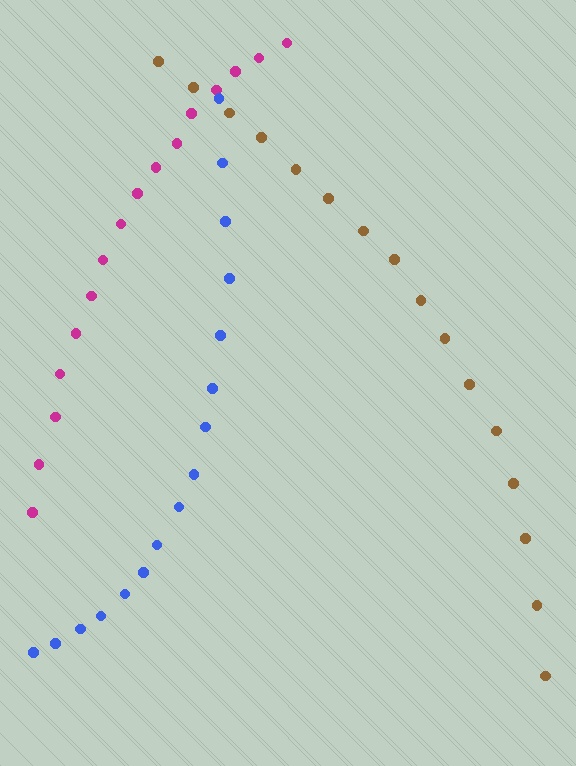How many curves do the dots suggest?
There are 3 distinct paths.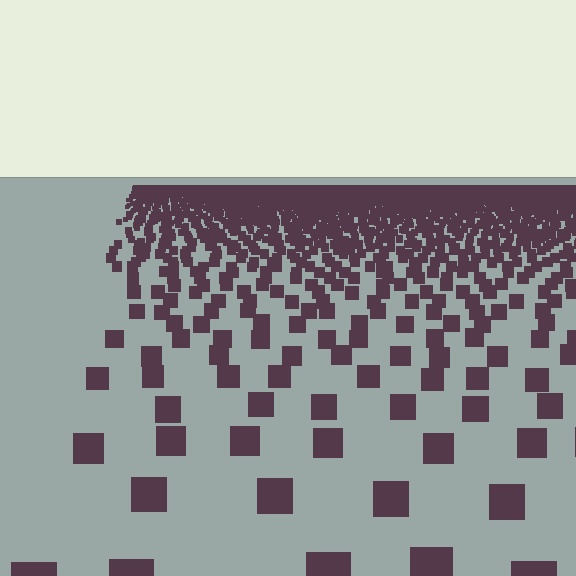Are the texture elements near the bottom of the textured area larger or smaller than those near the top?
Larger. Near the bottom, elements are closer to the viewer and appear at a bigger on-screen size.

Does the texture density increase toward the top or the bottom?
Density increases toward the top.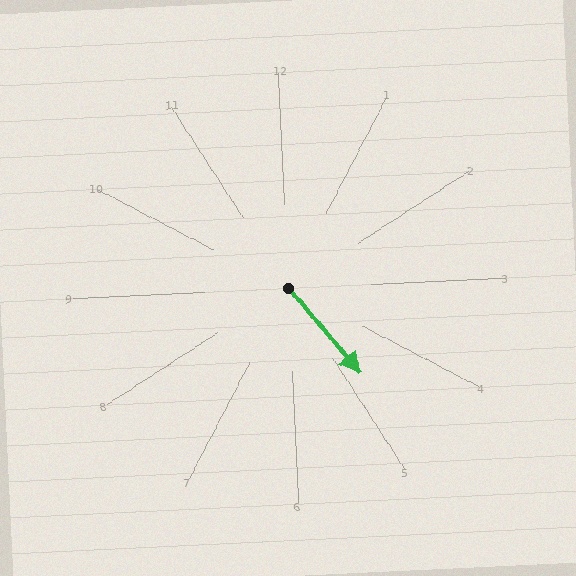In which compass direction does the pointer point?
Southeast.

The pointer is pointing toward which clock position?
Roughly 5 o'clock.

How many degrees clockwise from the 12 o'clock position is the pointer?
Approximately 142 degrees.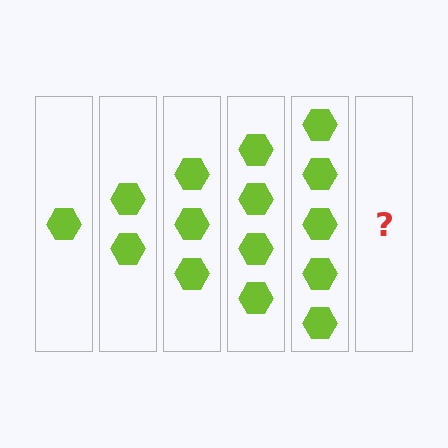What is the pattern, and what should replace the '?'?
The pattern is that each step adds one more hexagon. The '?' should be 6 hexagons.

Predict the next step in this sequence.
The next step is 6 hexagons.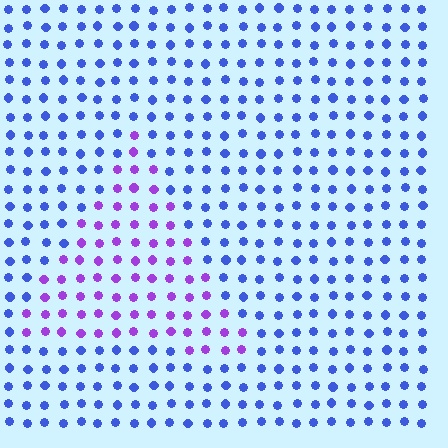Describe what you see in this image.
The image is filled with small blue elements in a uniform arrangement. A triangle-shaped region is visible where the elements are tinted to a slightly different hue, forming a subtle color boundary.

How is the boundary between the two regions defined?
The boundary is defined purely by a slight shift in hue (about 49 degrees). Spacing, size, and orientation are identical on both sides.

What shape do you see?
I see a triangle.